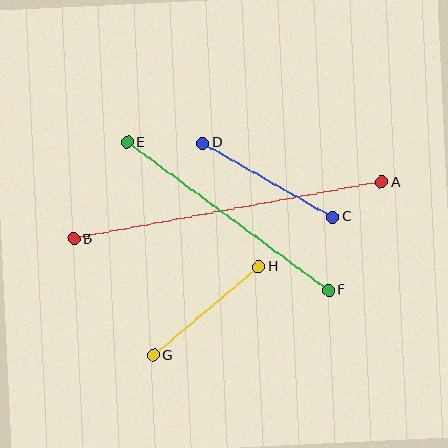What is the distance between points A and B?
The distance is approximately 313 pixels.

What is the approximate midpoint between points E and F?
The midpoint is at approximately (228, 216) pixels.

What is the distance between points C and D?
The distance is approximately 149 pixels.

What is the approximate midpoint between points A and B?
The midpoint is at approximately (228, 211) pixels.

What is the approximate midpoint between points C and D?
The midpoint is at approximately (268, 180) pixels.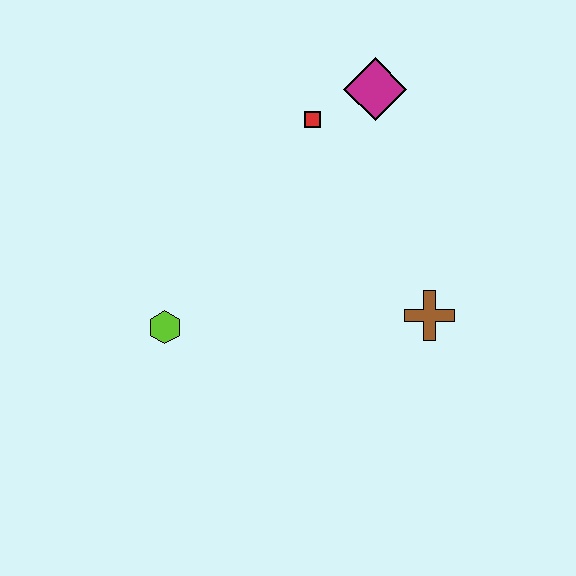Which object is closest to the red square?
The magenta diamond is closest to the red square.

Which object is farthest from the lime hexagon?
The magenta diamond is farthest from the lime hexagon.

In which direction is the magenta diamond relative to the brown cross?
The magenta diamond is above the brown cross.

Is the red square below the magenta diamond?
Yes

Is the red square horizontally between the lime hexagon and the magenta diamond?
Yes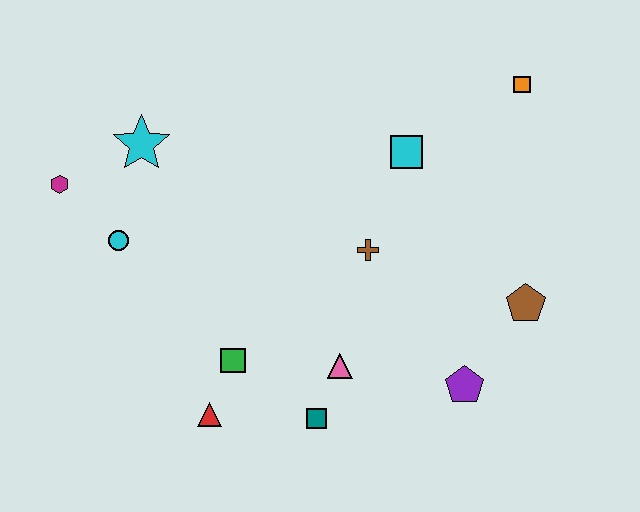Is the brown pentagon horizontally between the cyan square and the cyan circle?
No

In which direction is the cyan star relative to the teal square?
The cyan star is above the teal square.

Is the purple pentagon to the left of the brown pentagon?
Yes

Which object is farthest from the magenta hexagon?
The brown pentagon is farthest from the magenta hexagon.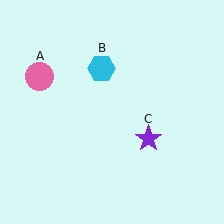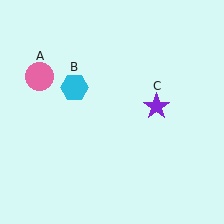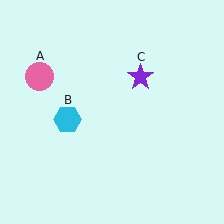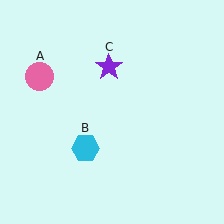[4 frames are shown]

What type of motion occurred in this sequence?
The cyan hexagon (object B), purple star (object C) rotated counterclockwise around the center of the scene.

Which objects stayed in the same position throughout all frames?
Pink circle (object A) remained stationary.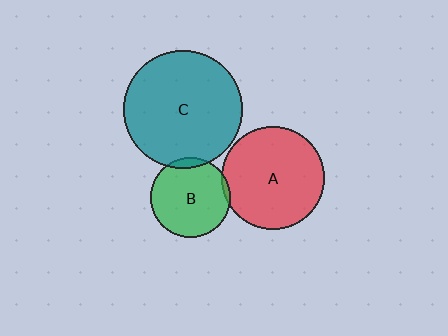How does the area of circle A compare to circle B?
Approximately 1.7 times.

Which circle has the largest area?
Circle C (teal).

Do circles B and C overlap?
Yes.